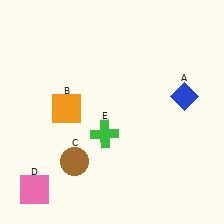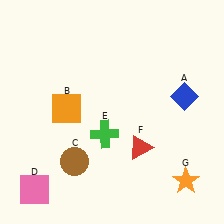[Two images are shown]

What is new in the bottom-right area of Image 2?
An orange star (G) was added in the bottom-right area of Image 2.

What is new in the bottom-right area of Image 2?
A red triangle (F) was added in the bottom-right area of Image 2.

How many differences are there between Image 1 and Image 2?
There are 2 differences between the two images.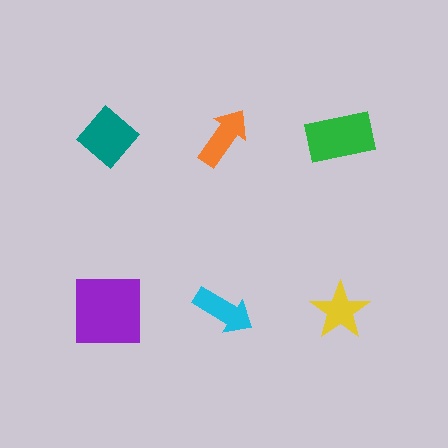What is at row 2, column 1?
A purple square.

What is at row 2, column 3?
A yellow star.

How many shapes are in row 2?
3 shapes.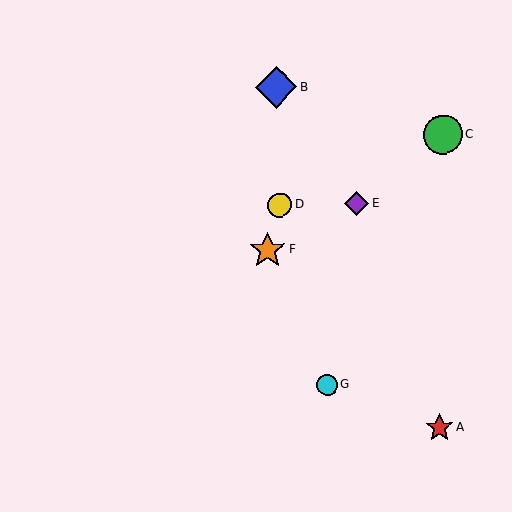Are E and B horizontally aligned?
No, E is at y≈204 and B is at y≈87.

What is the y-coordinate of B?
Object B is at y≈87.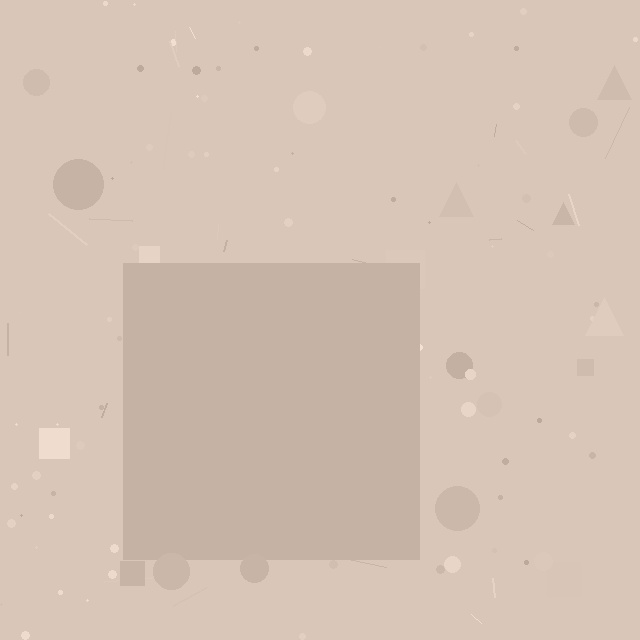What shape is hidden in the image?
A square is hidden in the image.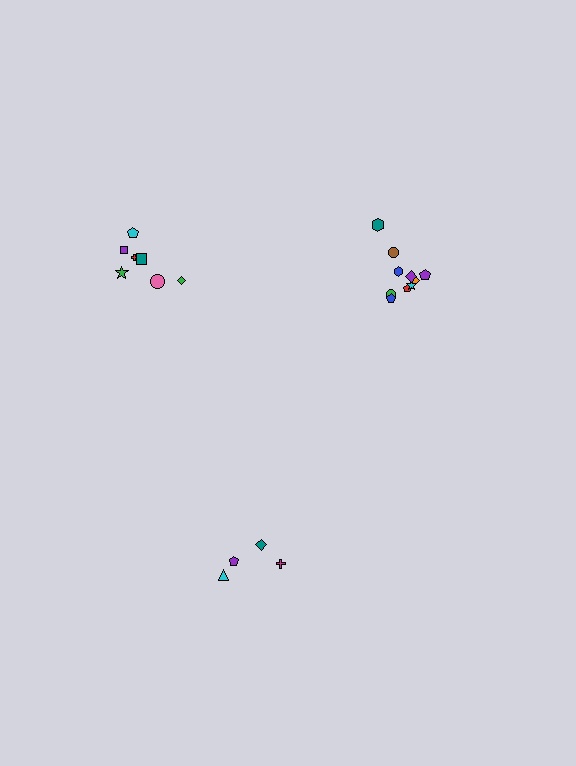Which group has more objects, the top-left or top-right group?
The top-right group.